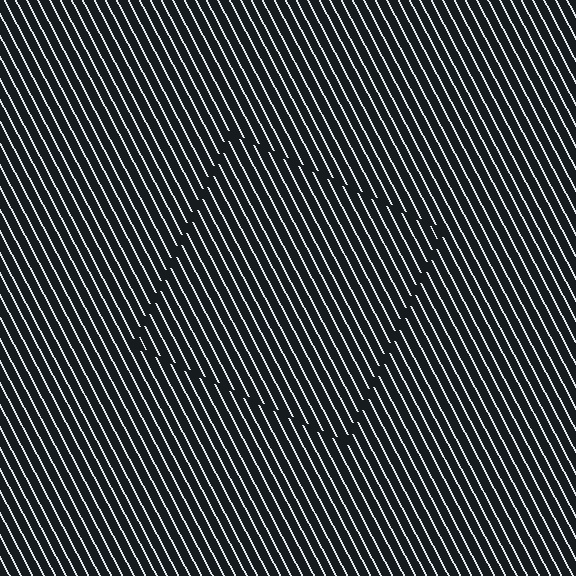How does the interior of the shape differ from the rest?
The interior of the shape contains the same grating, shifted by half a period — the contour is defined by the phase discontinuity where line-ends from the inner and outer gratings abut.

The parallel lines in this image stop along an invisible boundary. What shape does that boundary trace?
An illusory square. The interior of the shape contains the same grating, shifted by half a period — the contour is defined by the phase discontinuity where line-ends from the inner and outer gratings abut.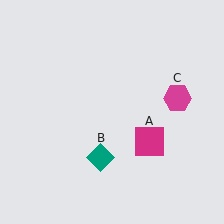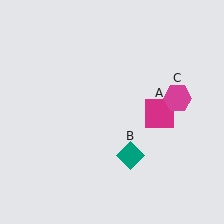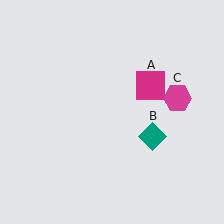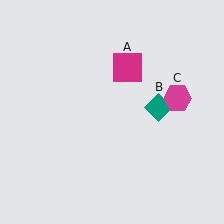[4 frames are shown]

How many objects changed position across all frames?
2 objects changed position: magenta square (object A), teal diamond (object B).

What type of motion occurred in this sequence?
The magenta square (object A), teal diamond (object B) rotated counterclockwise around the center of the scene.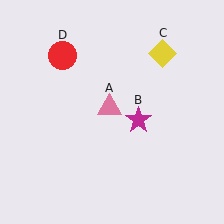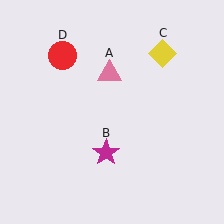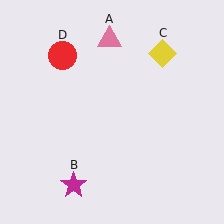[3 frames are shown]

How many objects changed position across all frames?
2 objects changed position: pink triangle (object A), magenta star (object B).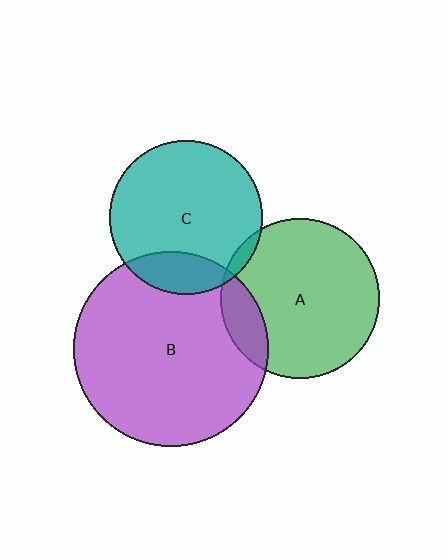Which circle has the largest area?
Circle B (purple).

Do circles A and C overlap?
Yes.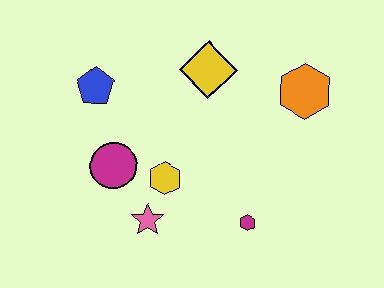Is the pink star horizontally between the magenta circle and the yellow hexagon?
Yes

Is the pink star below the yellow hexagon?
Yes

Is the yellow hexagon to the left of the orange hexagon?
Yes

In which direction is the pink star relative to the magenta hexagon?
The pink star is to the left of the magenta hexagon.